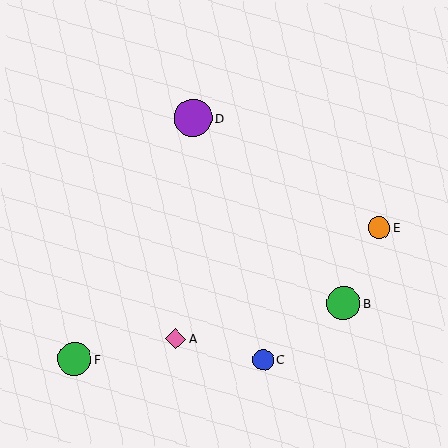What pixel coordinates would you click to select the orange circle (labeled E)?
Click at (379, 228) to select the orange circle E.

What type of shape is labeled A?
Shape A is a pink diamond.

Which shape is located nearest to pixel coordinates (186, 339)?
The pink diamond (labeled A) at (176, 339) is nearest to that location.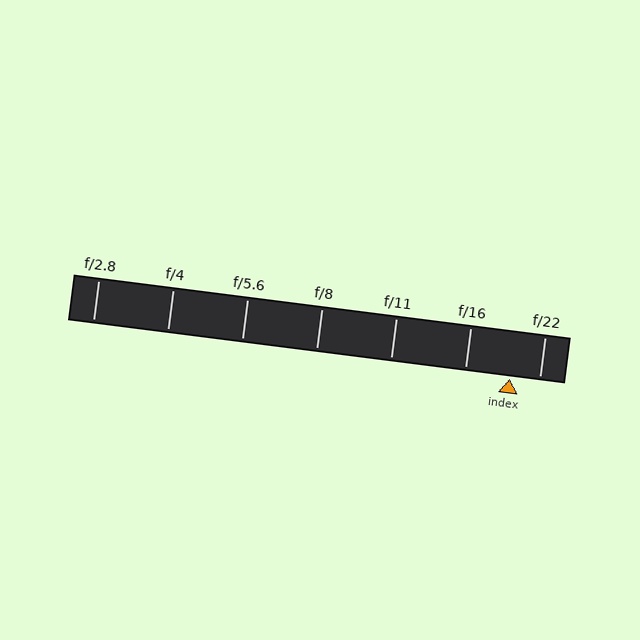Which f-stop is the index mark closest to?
The index mark is closest to f/22.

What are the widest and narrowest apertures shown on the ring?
The widest aperture shown is f/2.8 and the narrowest is f/22.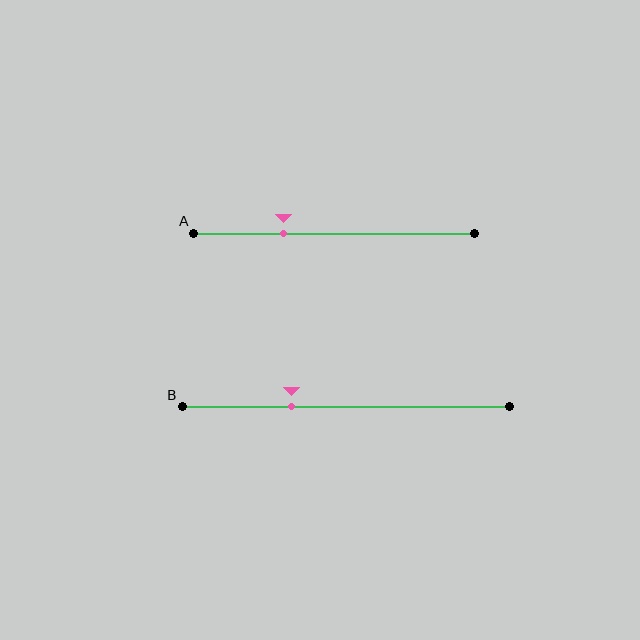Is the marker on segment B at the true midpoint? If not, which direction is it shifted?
No, the marker on segment B is shifted to the left by about 17% of the segment length.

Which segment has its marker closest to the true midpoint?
Segment B has its marker closest to the true midpoint.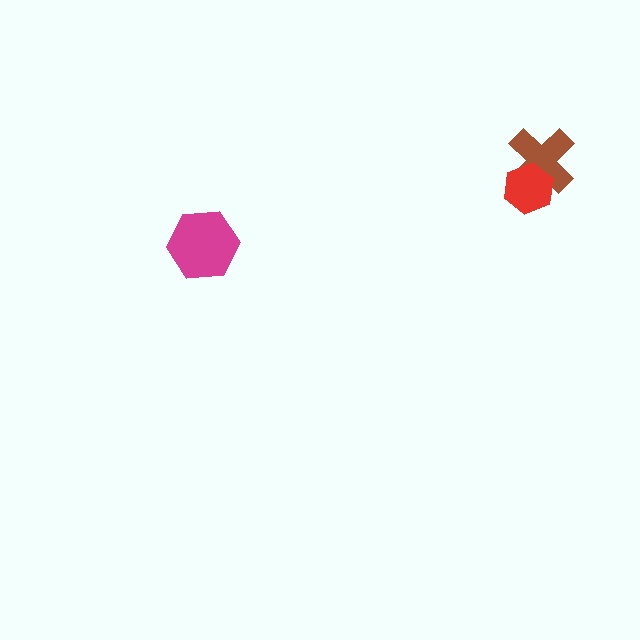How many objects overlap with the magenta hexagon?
0 objects overlap with the magenta hexagon.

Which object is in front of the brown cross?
The red hexagon is in front of the brown cross.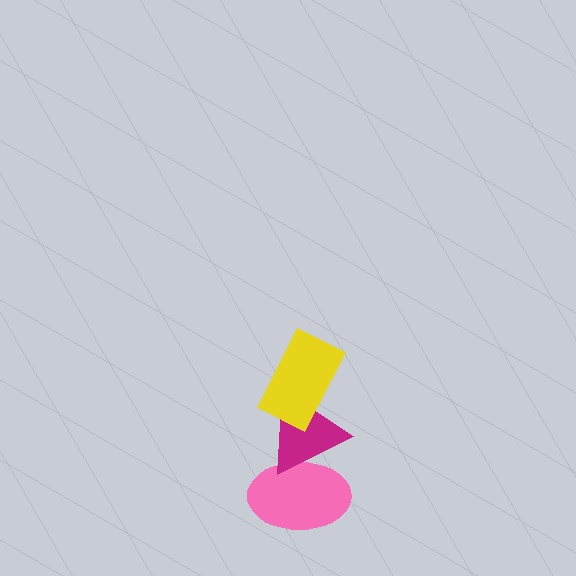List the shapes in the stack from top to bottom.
From top to bottom: the yellow rectangle, the magenta triangle, the pink ellipse.